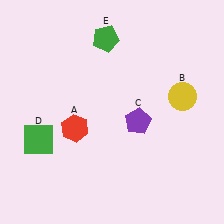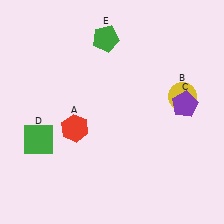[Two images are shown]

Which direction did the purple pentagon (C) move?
The purple pentagon (C) moved right.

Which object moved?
The purple pentagon (C) moved right.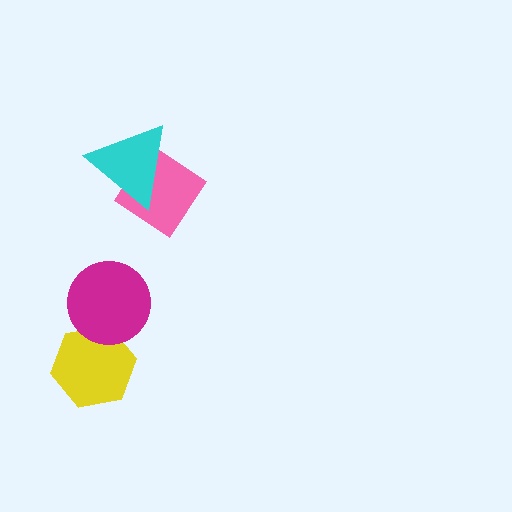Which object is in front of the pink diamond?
The cyan triangle is in front of the pink diamond.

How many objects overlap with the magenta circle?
1 object overlaps with the magenta circle.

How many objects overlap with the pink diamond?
1 object overlaps with the pink diamond.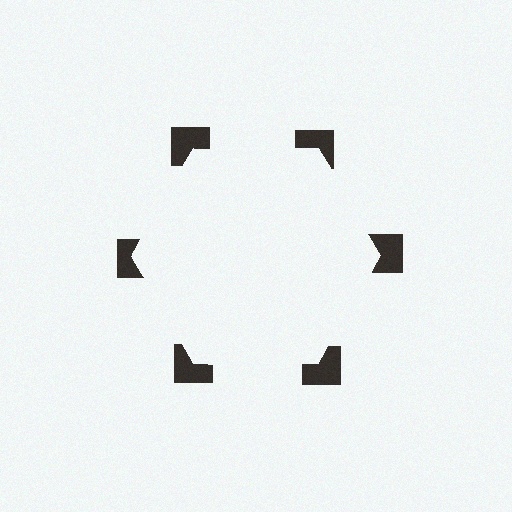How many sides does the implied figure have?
6 sides.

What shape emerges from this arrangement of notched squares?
An illusory hexagon — its edges are inferred from the aligned wedge cuts in the notched squares, not physically drawn.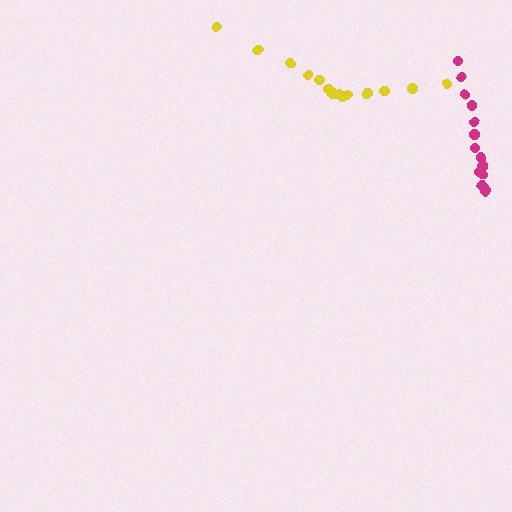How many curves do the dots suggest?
There are 2 distinct paths.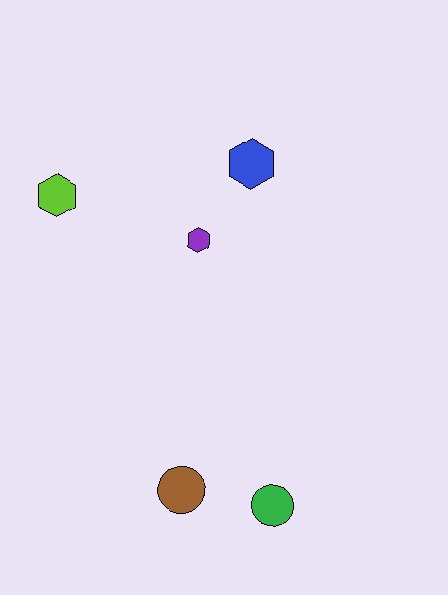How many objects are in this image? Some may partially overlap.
There are 5 objects.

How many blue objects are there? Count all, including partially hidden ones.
There is 1 blue object.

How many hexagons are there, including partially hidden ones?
There are 3 hexagons.